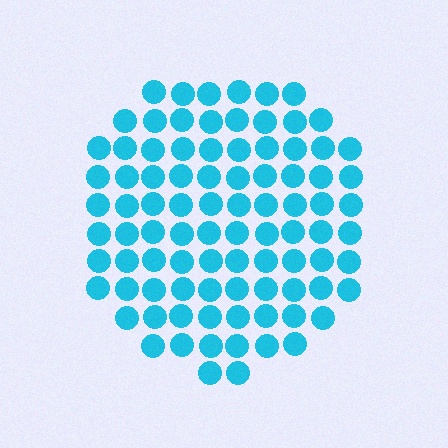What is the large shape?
The large shape is a circle.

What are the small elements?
The small elements are circles.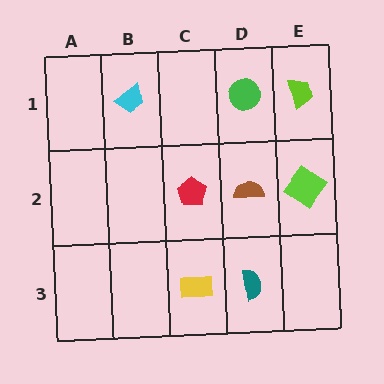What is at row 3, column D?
A teal semicircle.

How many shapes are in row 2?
3 shapes.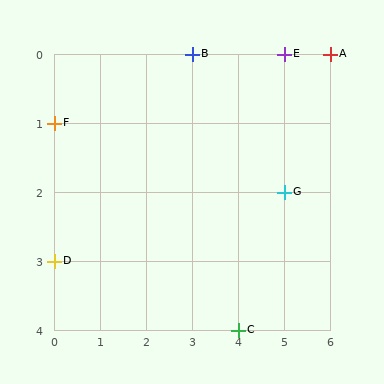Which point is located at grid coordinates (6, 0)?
Point A is at (6, 0).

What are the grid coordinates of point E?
Point E is at grid coordinates (5, 0).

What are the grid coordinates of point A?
Point A is at grid coordinates (6, 0).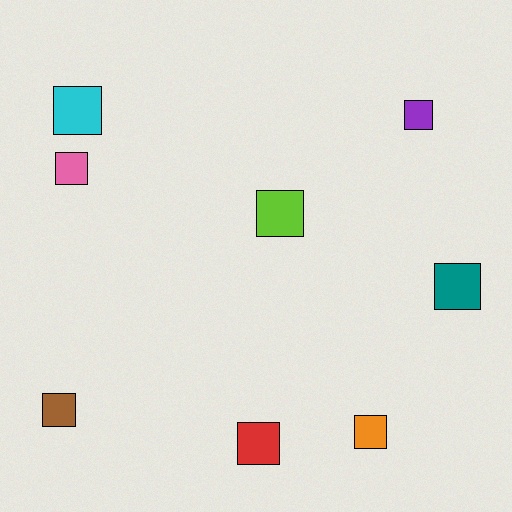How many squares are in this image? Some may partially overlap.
There are 8 squares.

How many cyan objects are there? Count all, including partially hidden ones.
There is 1 cyan object.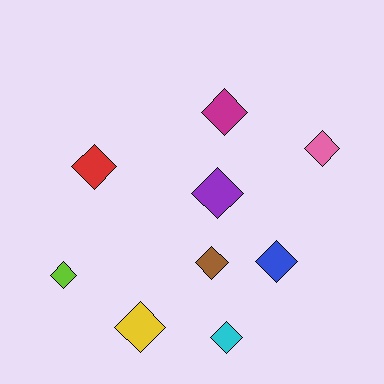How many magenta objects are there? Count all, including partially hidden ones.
There is 1 magenta object.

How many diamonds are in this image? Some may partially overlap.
There are 9 diamonds.